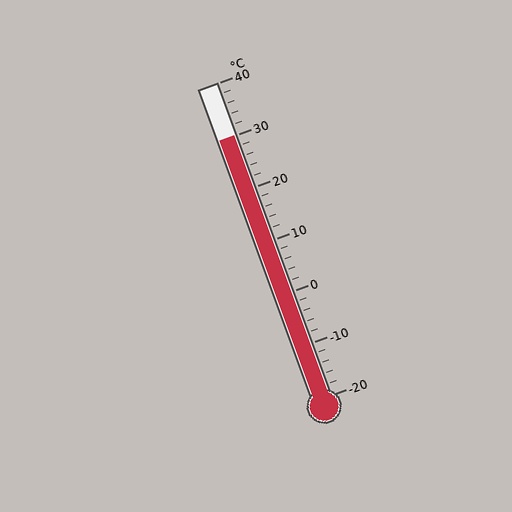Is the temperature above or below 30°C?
The temperature is at 30°C.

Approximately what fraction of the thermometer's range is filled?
The thermometer is filled to approximately 85% of its range.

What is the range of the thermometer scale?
The thermometer scale ranges from -20°C to 40°C.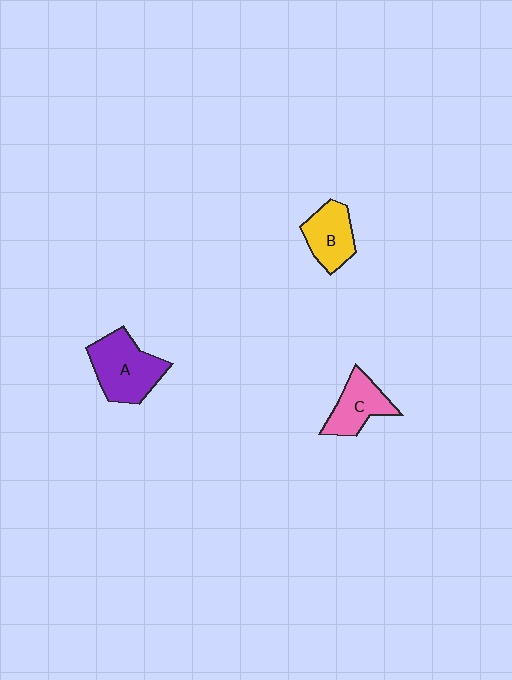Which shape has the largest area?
Shape A (purple).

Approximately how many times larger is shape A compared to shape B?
Approximately 1.5 times.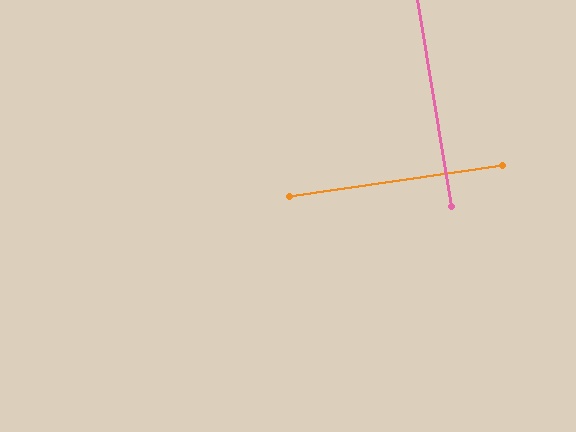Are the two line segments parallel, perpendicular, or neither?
Perpendicular — they meet at approximately 89°.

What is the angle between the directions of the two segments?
Approximately 89 degrees.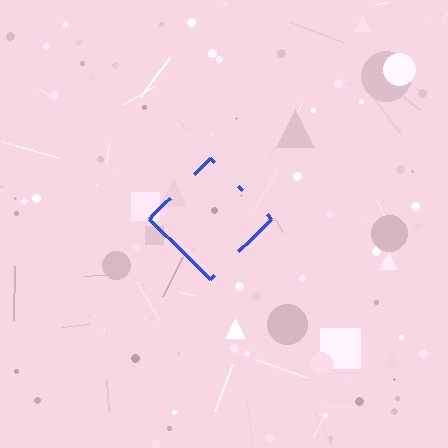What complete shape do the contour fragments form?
The contour fragments form a diamond.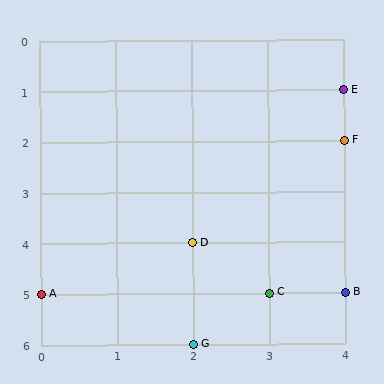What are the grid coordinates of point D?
Point D is at grid coordinates (2, 4).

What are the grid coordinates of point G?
Point G is at grid coordinates (2, 6).